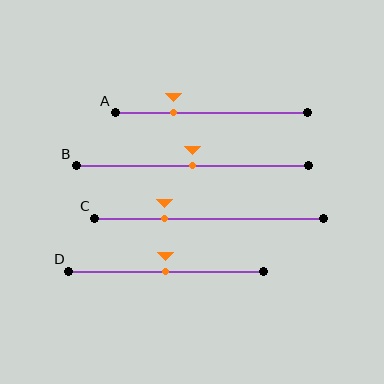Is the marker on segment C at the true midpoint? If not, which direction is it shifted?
No, the marker on segment C is shifted to the left by about 20% of the segment length.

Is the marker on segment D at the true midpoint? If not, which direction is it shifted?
Yes, the marker on segment D is at the true midpoint.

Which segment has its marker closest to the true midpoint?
Segment B has its marker closest to the true midpoint.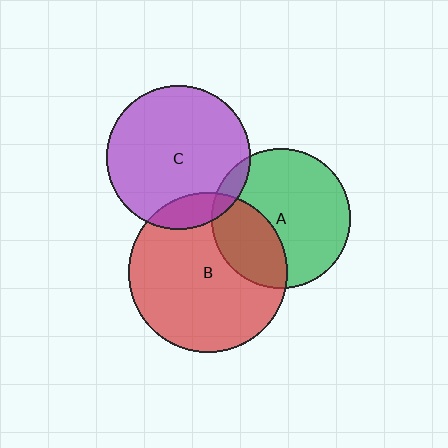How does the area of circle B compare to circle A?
Approximately 1.3 times.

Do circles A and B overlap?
Yes.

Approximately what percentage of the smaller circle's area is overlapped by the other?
Approximately 30%.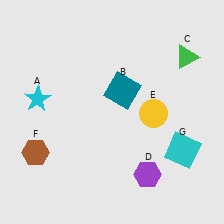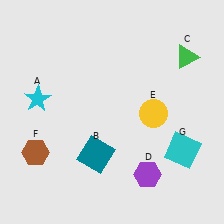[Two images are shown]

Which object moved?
The teal square (B) moved down.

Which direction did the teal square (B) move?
The teal square (B) moved down.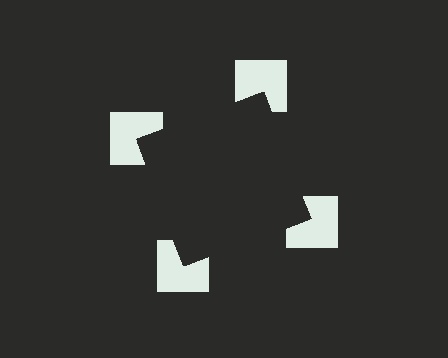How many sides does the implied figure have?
4 sides.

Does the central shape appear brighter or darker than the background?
It typically appears slightly darker than the background, even though no actual brightness change is drawn.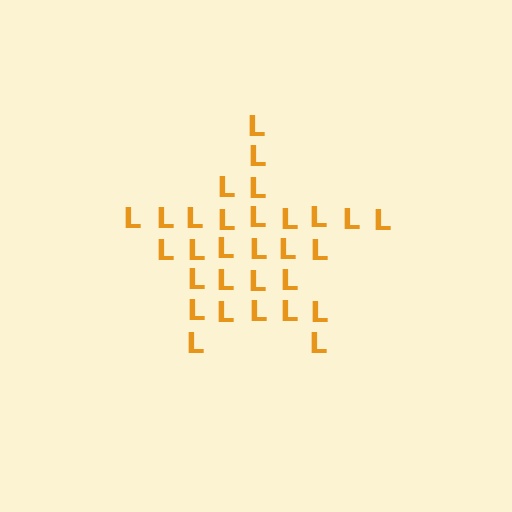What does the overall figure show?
The overall figure shows a star.